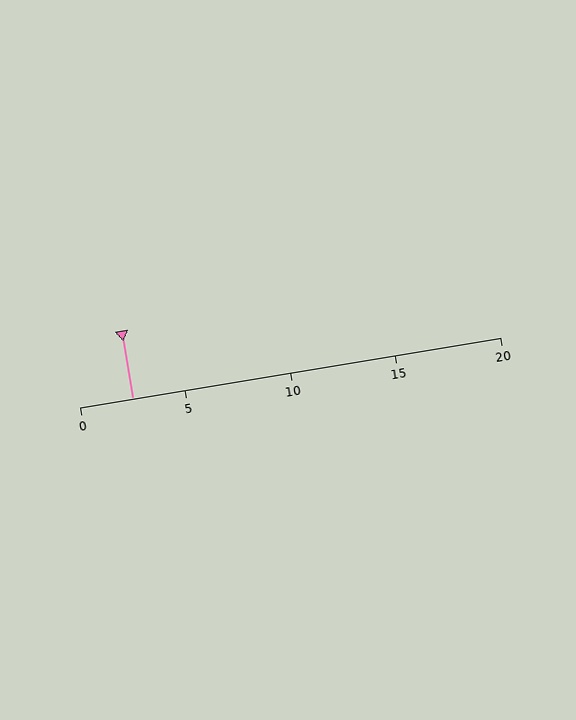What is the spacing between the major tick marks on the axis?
The major ticks are spaced 5 apart.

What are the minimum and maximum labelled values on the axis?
The axis runs from 0 to 20.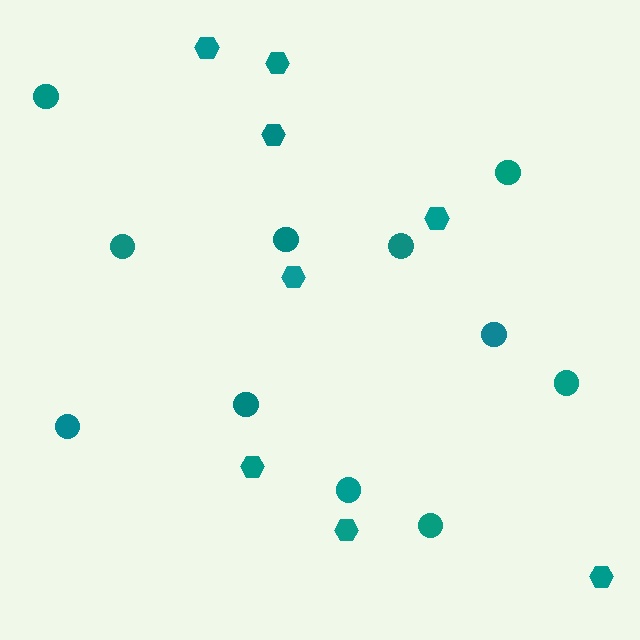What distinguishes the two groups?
There are 2 groups: one group of circles (11) and one group of hexagons (8).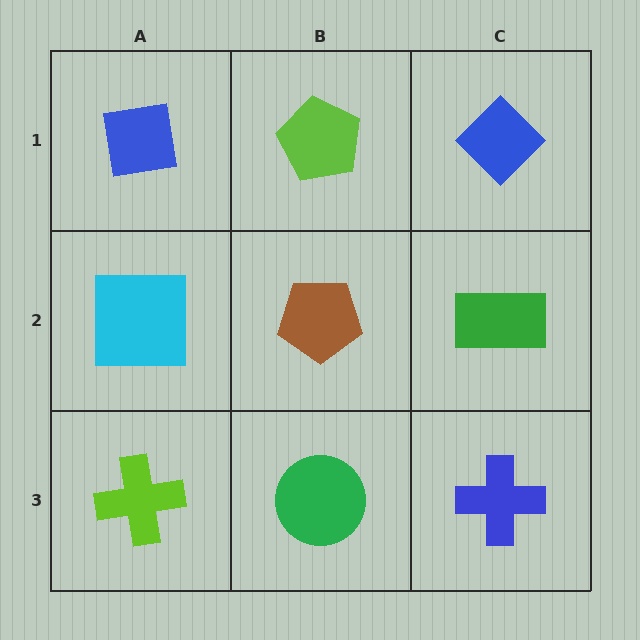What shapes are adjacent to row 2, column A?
A blue square (row 1, column A), a lime cross (row 3, column A), a brown pentagon (row 2, column B).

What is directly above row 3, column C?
A green rectangle.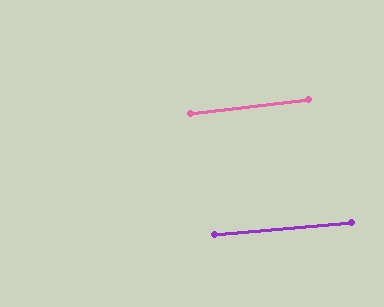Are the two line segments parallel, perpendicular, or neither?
Parallel — their directions differ by only 1.7°.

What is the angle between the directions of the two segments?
Approximately 2 degrees.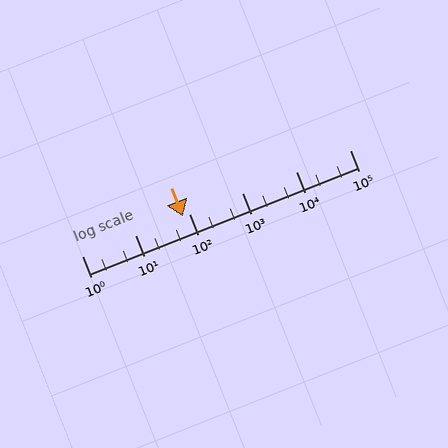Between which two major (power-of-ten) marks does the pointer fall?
The pointer is between 10 and 100.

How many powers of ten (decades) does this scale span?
The scale spans 5 decades, from 1 to 100000.